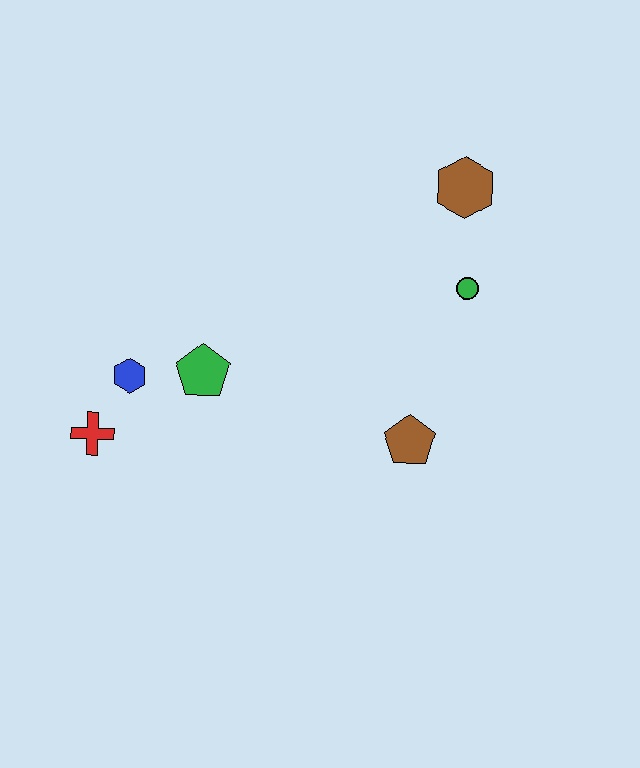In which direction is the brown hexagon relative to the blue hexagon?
The brown hexagon is to the right of the blue hexagon.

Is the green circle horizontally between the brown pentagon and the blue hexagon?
No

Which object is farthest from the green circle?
The red cross is farthest from the green circle.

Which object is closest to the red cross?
The blue hexagon is closest to the red cross.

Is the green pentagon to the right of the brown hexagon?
No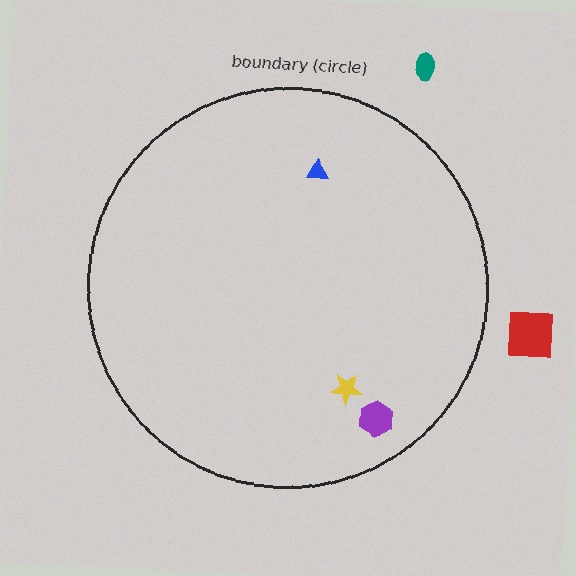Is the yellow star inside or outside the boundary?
Inside.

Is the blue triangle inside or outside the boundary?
Inside.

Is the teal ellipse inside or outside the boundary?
Outside.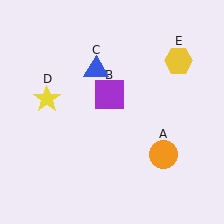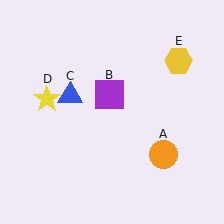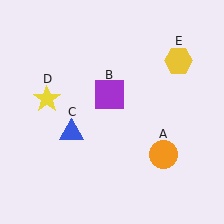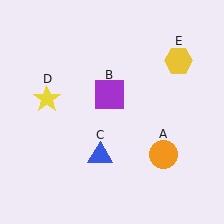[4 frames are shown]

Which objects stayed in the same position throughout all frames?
Orange circle (object A) and purple square (object B) and yellow star (object D) and yellow hexagon (object E) remained stationary.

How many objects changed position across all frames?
1 object changed position: blue triangle (object C).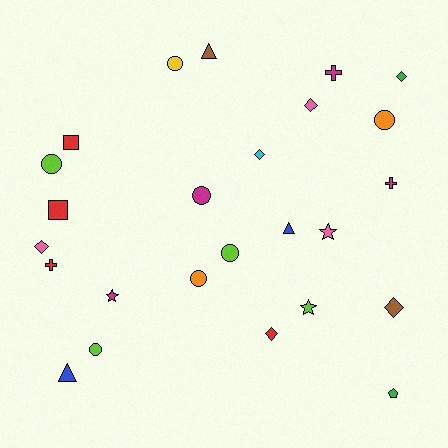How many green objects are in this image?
There are 2 green objects.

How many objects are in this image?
There are 25 objects.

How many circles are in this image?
There are 7 circles.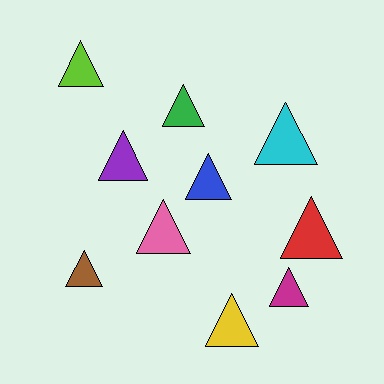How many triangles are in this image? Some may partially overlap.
There are 10 triangles.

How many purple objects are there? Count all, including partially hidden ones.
There is 1 purple object.